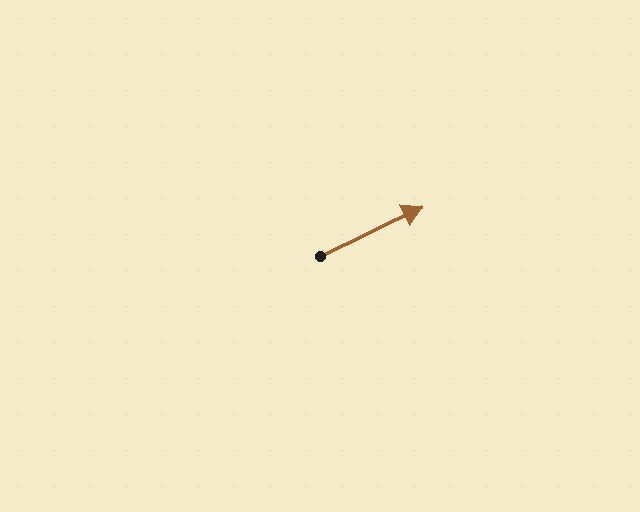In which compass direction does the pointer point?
Northeast.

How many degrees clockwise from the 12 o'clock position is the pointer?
Approximately 64 degrees.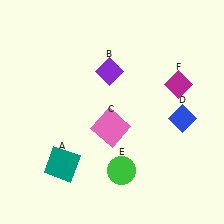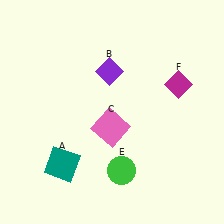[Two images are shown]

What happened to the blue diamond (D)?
The blue diamond (D) was removed in Image 2. It was in the bottom-right area of Image 1.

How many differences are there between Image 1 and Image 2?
There is 1 difference between the two images.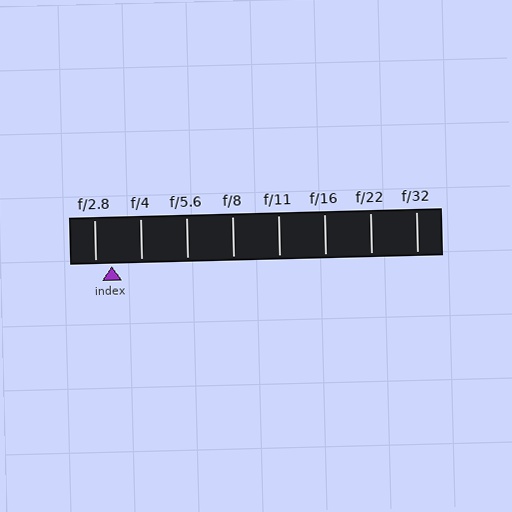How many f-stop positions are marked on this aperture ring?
There are 8 f-stop positions marked.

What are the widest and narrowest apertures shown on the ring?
The widest aperture shown is f/2.8 and the narrowest is f/32.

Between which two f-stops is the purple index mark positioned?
The index mark is between f/2.8 and f/4.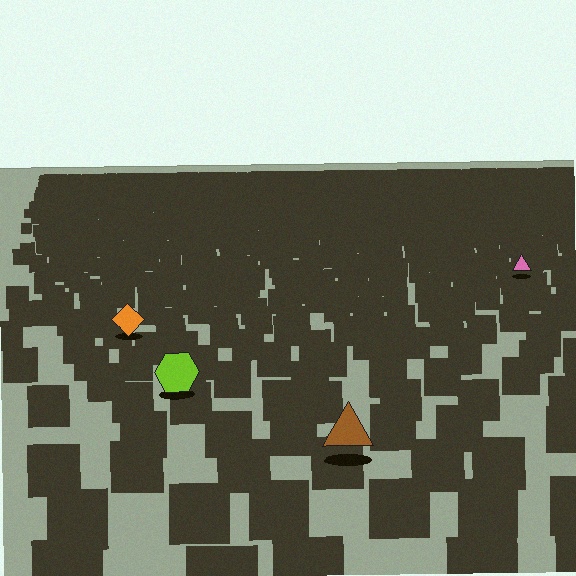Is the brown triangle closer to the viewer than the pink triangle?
Yes. The brown triangle is closer — you can tell from the texture gradient: the ground texture is coarser near it.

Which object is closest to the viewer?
The brown triangle is closest. The texture marks near it are larger and more spread out.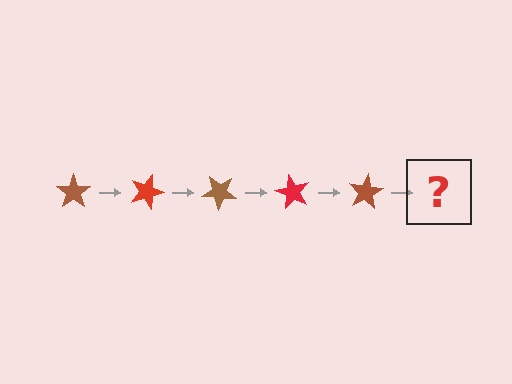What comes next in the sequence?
The next element should be a red star, rotated 100 degrees from the start.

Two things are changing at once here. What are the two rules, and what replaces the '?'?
The two rules are that it rotates 20 degrees each step and the color cycles through brown and red. The '?' should be a red star, rotated 100 degrees from the start.